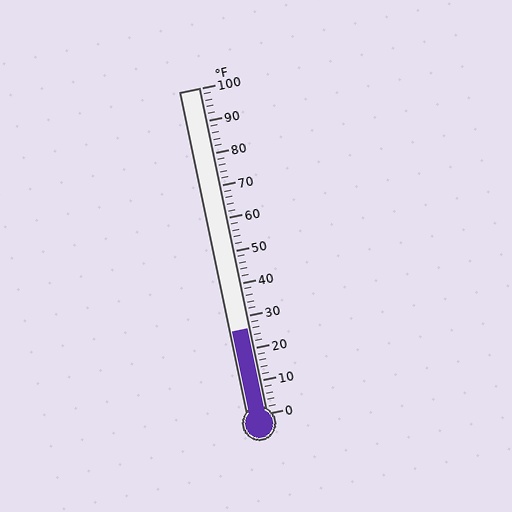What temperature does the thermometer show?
The thermometer shows approximately 26°F.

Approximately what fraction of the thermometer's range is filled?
The thermometer is filled to approximately 25% of its range.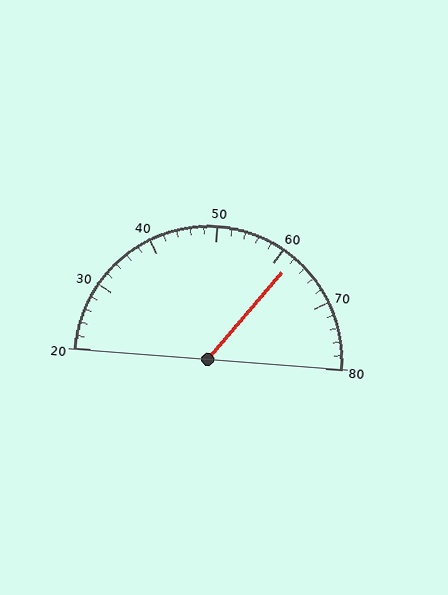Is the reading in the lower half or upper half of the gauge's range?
The reading is in the upper half of the range (20 to 80).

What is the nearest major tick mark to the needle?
The nearest major tick mark is 60.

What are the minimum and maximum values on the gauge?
The gauge ranges from 20 to 80.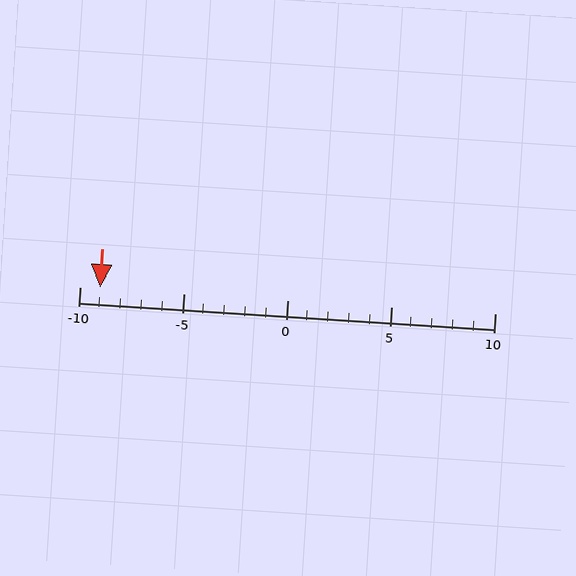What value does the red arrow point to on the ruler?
The red arrow points to approximately -9.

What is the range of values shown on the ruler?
The ruler shows values from -10 to 10.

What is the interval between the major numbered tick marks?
The major tick marks are spaced 5 units apart.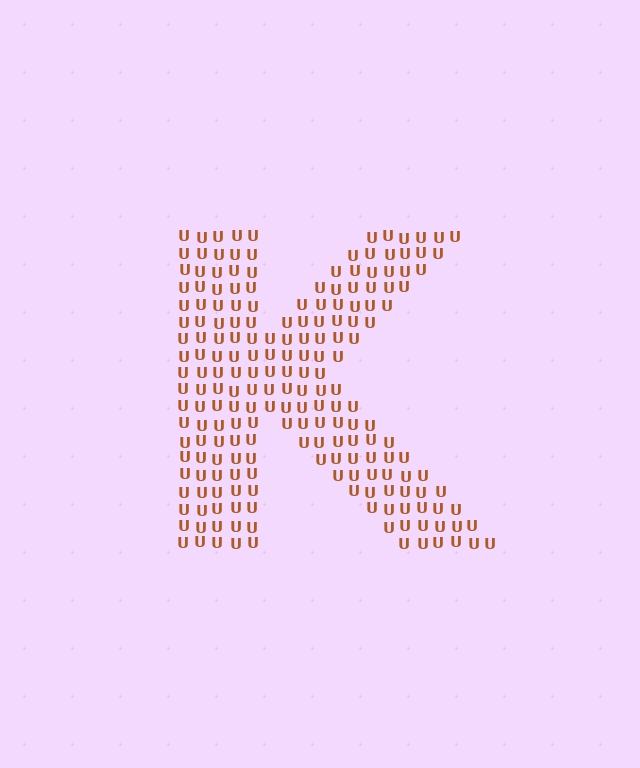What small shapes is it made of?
It is made of small letter U's.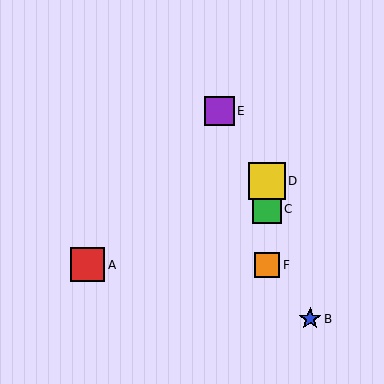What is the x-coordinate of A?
Object A is at x≈88.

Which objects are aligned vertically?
Objects C, D, F are aligned vertically.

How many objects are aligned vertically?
3 objects (C, D, F) are aligned vertically.